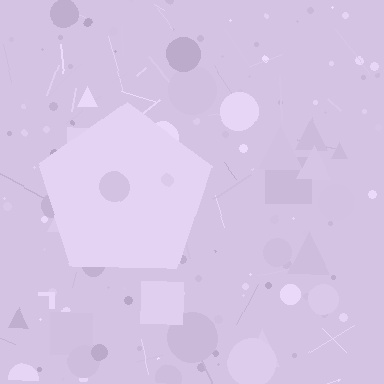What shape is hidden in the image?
A pentagon is hidden in the image.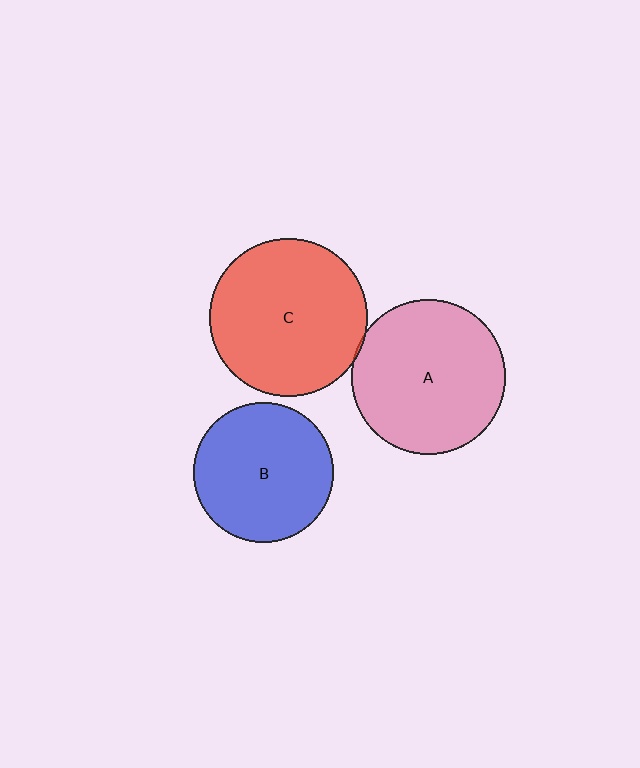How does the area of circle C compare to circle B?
Approximately 1.3 times.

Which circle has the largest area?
Circle C (red).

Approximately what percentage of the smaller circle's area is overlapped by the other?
Approximately 5%.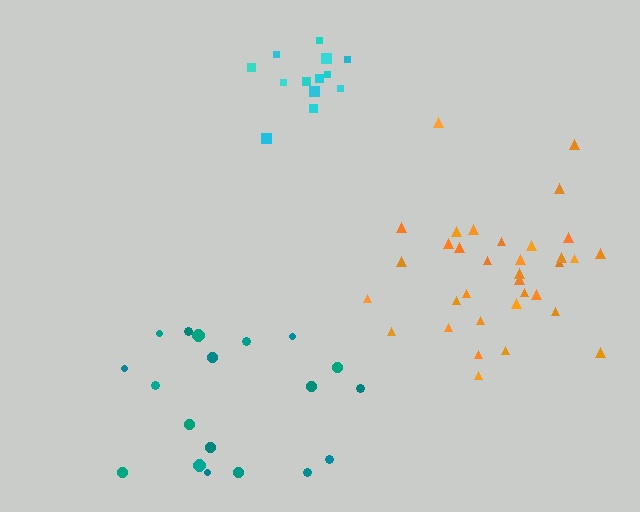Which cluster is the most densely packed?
Cyan.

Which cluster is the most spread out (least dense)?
Teal.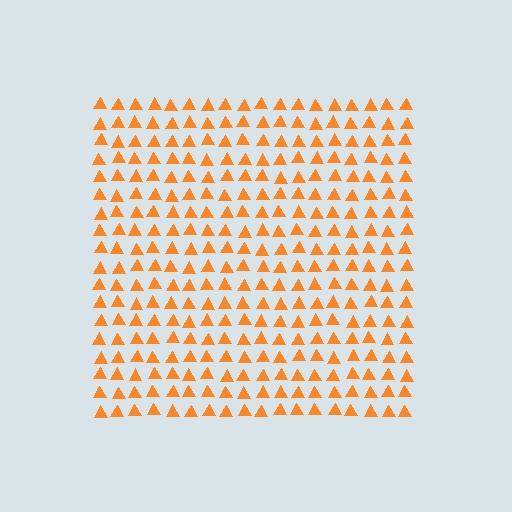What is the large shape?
The large shape is a square.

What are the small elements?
The small elements are triangles.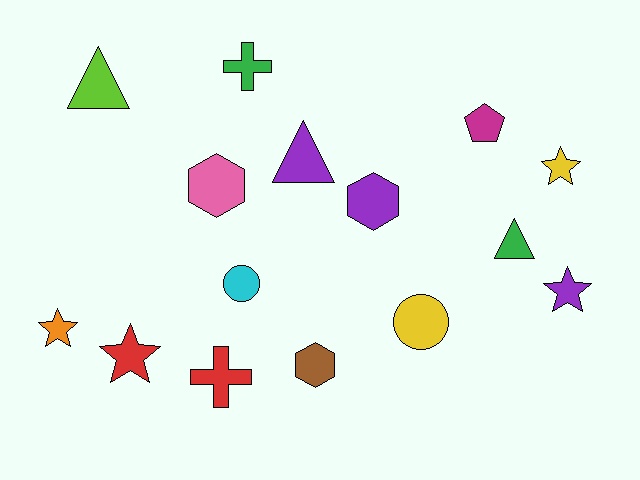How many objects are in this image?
There are 15 objects.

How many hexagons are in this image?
There are 3 hexagons.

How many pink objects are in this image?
There is 1 pink object.